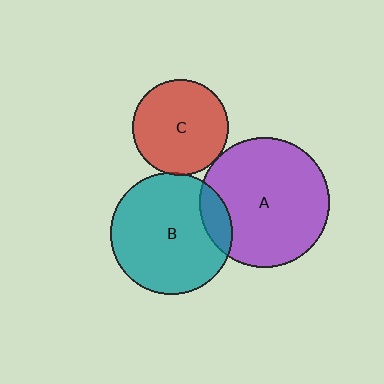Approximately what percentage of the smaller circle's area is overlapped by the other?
Approximately 5%.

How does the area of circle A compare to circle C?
Approximately 1.8 times.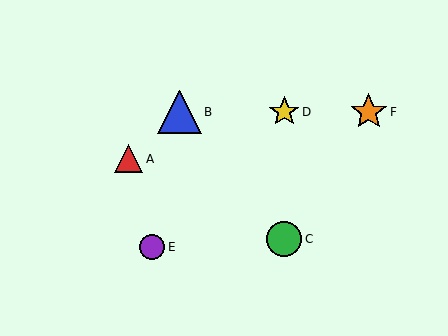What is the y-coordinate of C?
Object C is at y≈239.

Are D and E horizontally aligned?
No, D is at y≈112 and E is at y≈247.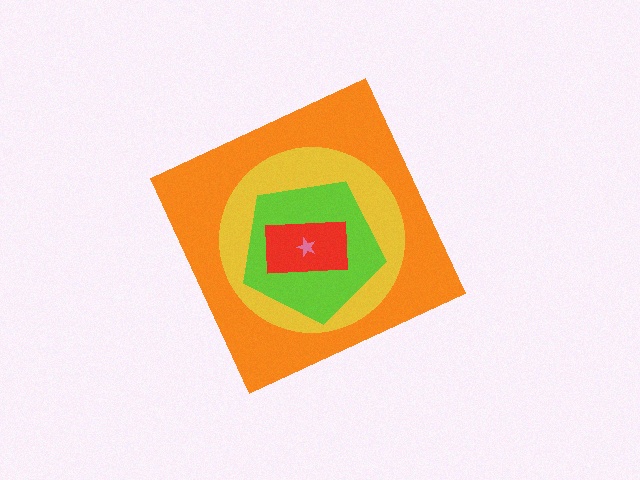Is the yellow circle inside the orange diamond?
Yes.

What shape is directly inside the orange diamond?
The yellow circle.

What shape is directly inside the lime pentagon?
The red rectangle.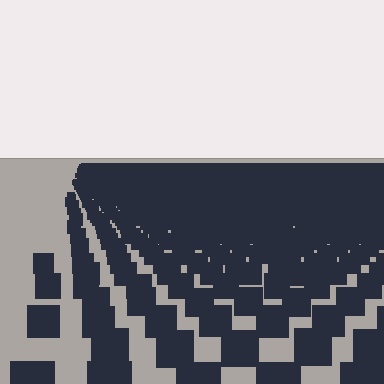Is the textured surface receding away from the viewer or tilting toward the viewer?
The surface is receding away from the viewer. Texture elements get smaller and denser toward the top.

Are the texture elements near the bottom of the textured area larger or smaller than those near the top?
Larger. Near the bottom, elements are closer to the viewer and appear at a bigger on-screen size.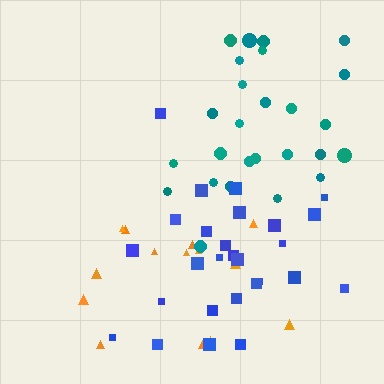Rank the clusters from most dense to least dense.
teal, blue, orange.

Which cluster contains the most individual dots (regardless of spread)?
Blue (27).